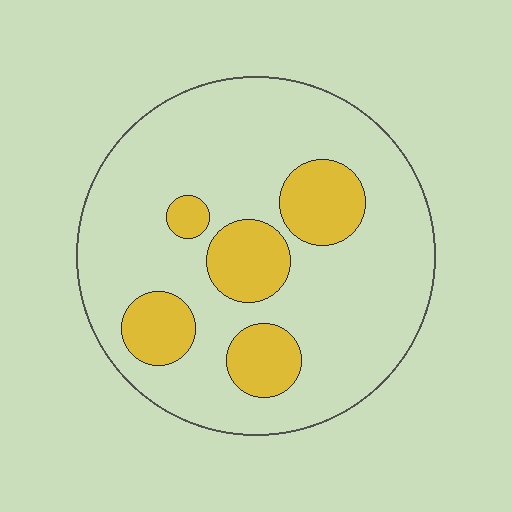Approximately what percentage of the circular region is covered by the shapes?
Approximately 20%.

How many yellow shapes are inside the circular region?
5.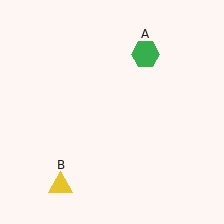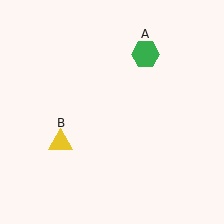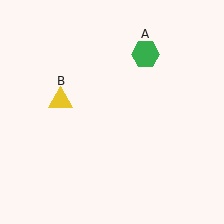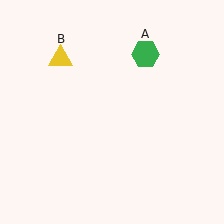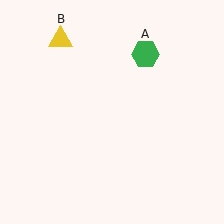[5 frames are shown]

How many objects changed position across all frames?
1 object changed position: yellow triangle (object B).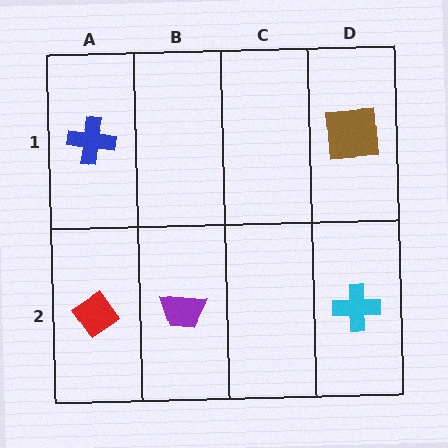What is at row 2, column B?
A purple trapezoid.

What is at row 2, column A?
A red diamond.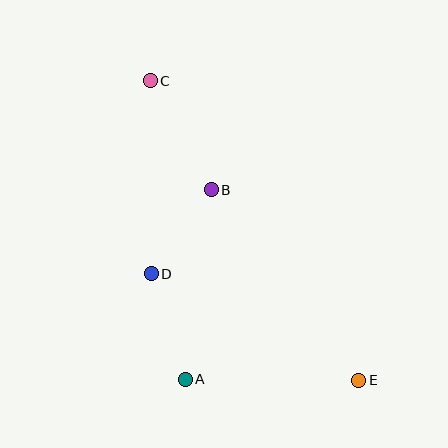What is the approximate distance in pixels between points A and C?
The distance between A and C is approximately 301 pixels.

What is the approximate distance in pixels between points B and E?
The distance between B and E is approximately 241 pixels.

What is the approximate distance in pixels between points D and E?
The distance between D and E is approximately 233 pixels.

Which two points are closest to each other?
Points B and D are closest to each other.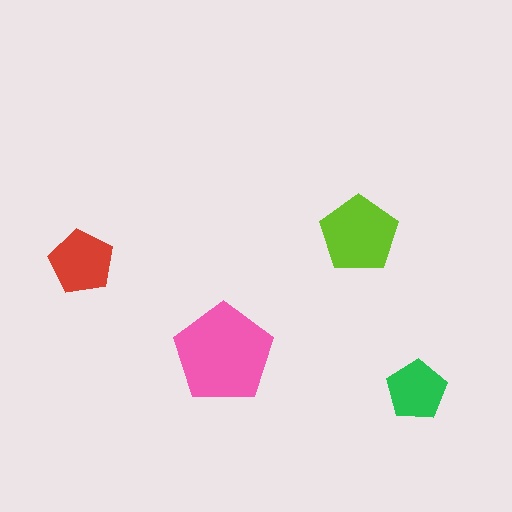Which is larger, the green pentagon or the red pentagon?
The red one.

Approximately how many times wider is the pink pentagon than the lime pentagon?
About 1.5 times wider.